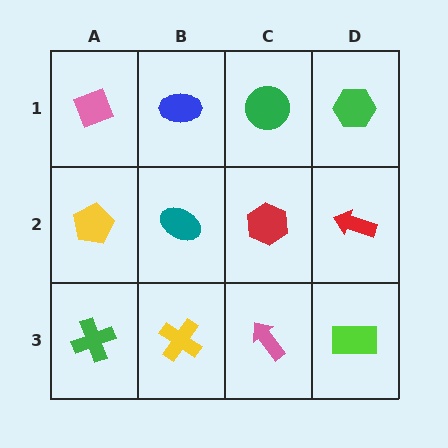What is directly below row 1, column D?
A red arrow.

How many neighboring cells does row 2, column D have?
3.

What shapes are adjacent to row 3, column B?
A teal ellipse (row 2, column B), a green cross (row 3, column A), a pink arrow (row 3, column C).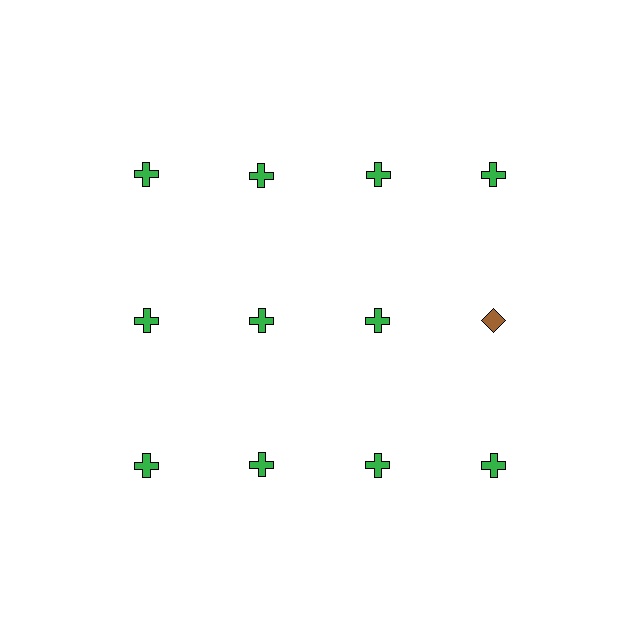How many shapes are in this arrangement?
There are 12 shapes arranged in a grid pattern.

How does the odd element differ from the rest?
It differs in both color (brown instead of green) and shape (diamond instead of cross).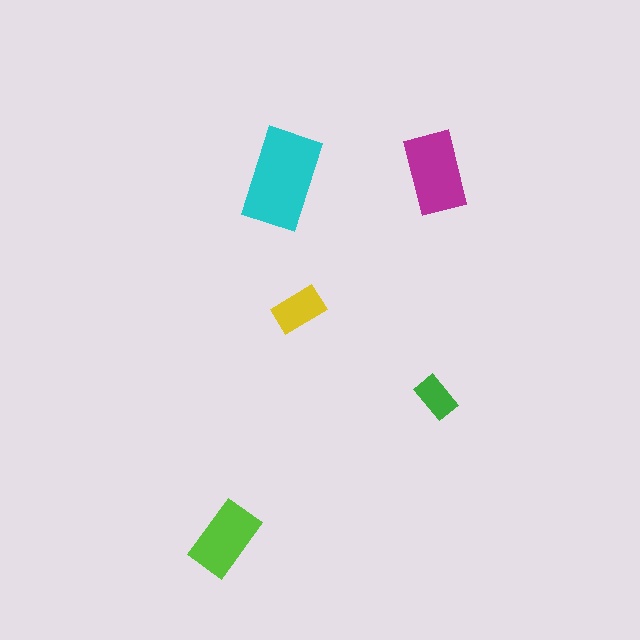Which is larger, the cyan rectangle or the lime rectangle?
The cyan one.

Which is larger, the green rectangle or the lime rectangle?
The lime one.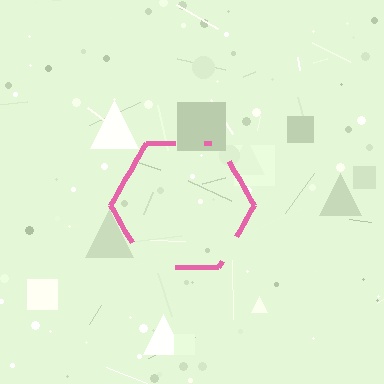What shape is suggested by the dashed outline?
The dashed outline suggests a hexagon.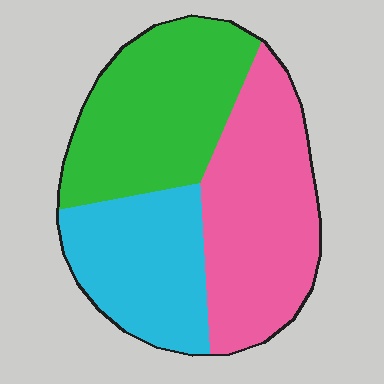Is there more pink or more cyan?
Pink.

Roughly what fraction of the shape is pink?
Pink takes up about three eighths (3/8) of the shape.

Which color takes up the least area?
Cyan, at roughly 25%.